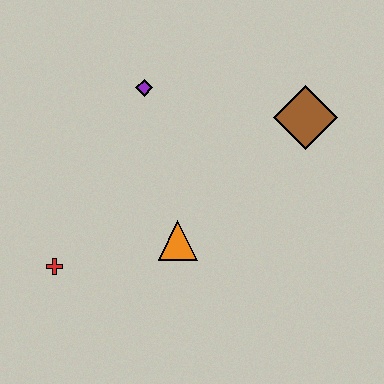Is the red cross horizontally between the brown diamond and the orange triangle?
No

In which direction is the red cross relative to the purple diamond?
The red cross is below the purple diamond.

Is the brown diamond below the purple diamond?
Yes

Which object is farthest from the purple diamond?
The red cross is farthest from the purple diamond.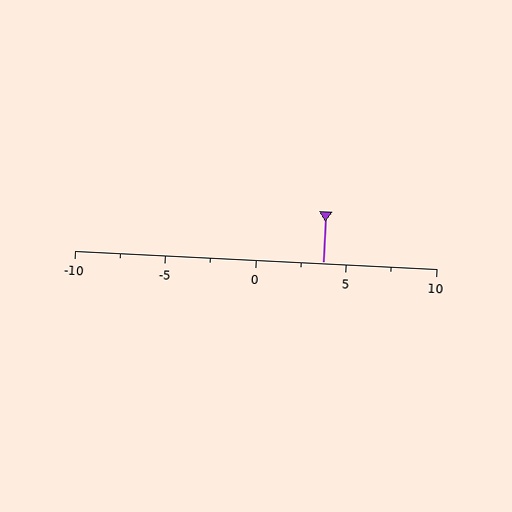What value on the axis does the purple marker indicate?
The marker indicates approximately 3.8.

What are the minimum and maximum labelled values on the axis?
The axis runs from -10 to 10.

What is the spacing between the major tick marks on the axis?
The major ticks are spaced 5 apart.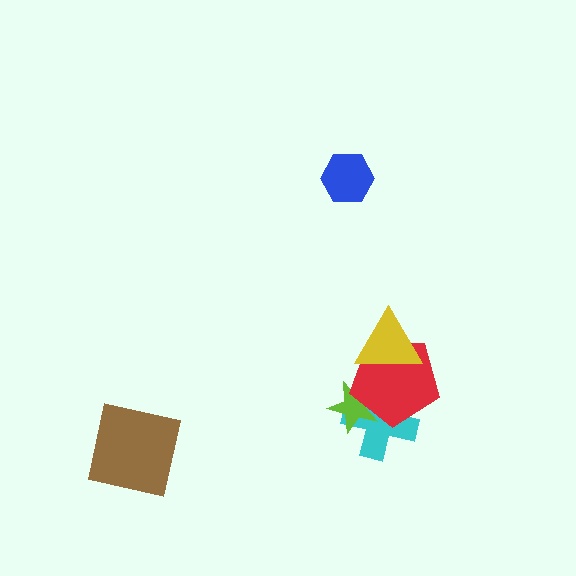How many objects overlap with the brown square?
0 objects overlap with the brown square.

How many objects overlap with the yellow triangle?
1 object overlaps with the yellow triangle.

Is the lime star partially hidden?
Yes, it is partially covered by another shape.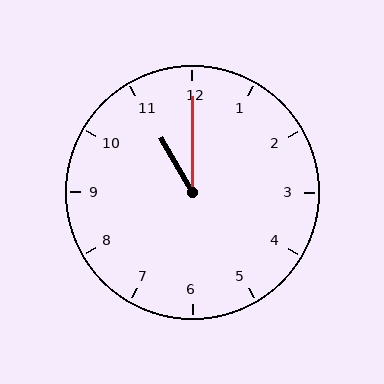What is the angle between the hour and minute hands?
Approximately 30 degrees.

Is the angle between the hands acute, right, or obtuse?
It is acute.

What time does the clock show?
11:00.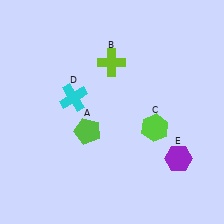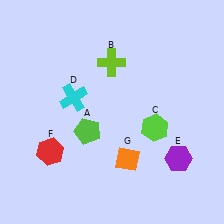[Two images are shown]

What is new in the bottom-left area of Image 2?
A red hexagon (F) was added in the bottom-left area of Image 2.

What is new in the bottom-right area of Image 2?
An orange diamond (G) was added in the bottom-right area of Image 2.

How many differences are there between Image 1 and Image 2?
There are 2 differences between the two images.